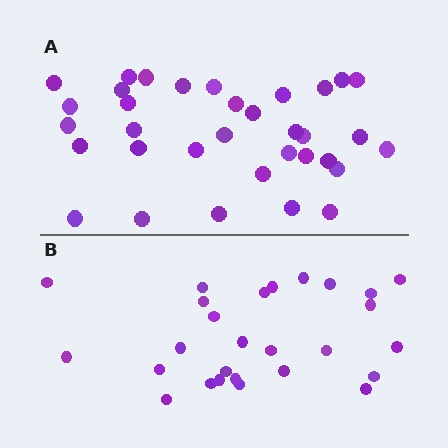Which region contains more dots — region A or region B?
Region A (the top region) has more dots.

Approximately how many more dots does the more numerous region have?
Region A has roughly 8 or so more dots than region B.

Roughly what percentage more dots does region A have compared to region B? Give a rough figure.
About 25% more.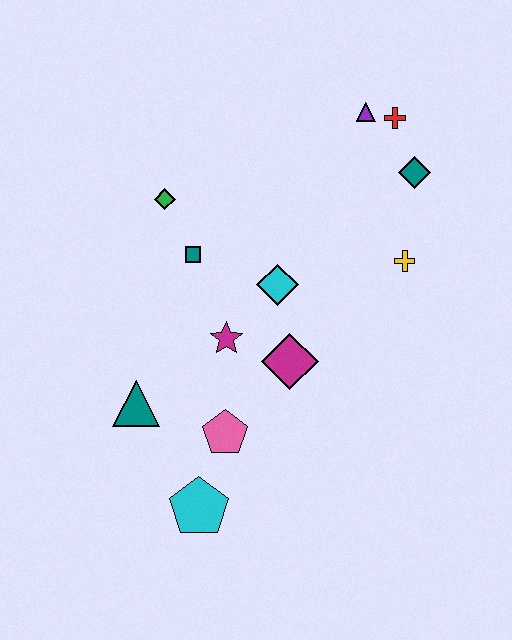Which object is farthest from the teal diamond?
The cyan pentagon is farthest from the teal diamond.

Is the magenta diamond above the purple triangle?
No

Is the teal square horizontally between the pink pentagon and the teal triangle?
Yes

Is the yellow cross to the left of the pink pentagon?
No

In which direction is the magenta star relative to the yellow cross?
The magenta star is to the left of the yellow cross.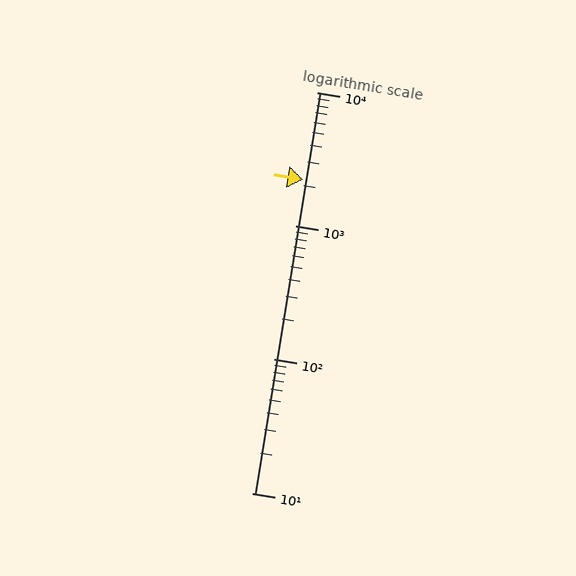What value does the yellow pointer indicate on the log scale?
The pointer indicates approximately 2200.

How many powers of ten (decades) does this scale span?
The scale spans 3 decades, from 10 to 10000.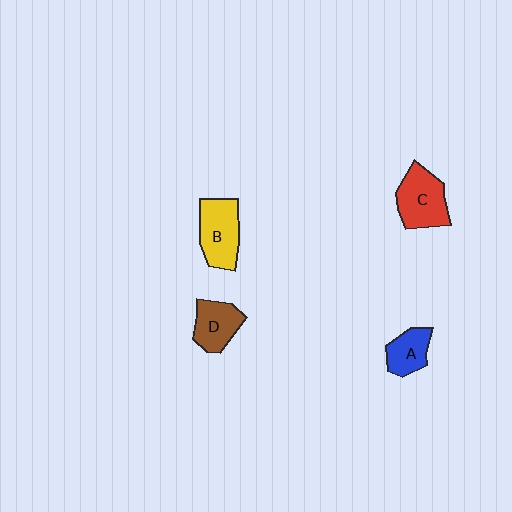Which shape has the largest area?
Shape C (red).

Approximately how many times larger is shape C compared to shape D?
Approximately 1.3 times.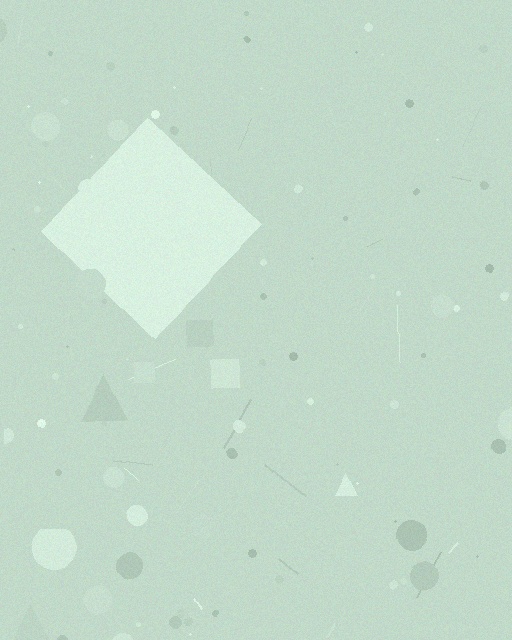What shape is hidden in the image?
A diamond is hidden in the image.